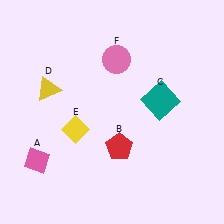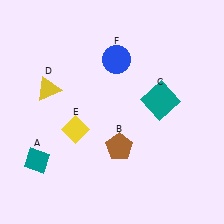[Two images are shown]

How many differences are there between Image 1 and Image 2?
There are 3 differences between the two images.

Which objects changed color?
A changed from pink to teal. B changed from red to brown. F changed from pink to blue.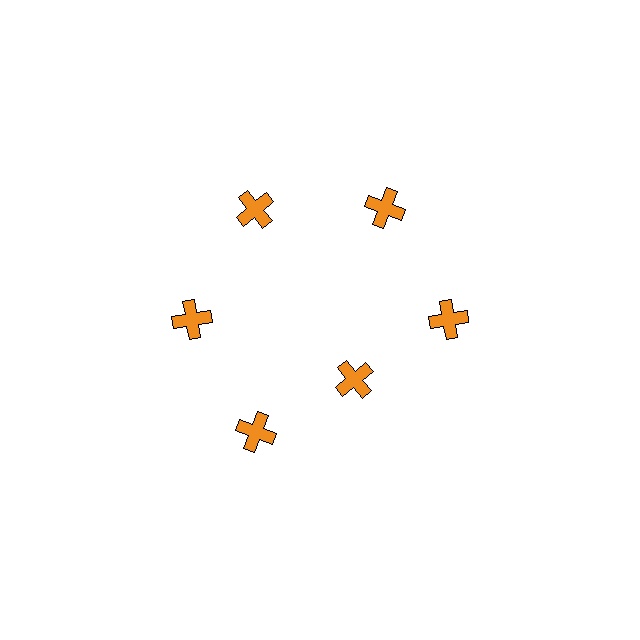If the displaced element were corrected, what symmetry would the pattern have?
It would have 6-fold rotational symmetry — the pattern would map onto itself every 60 degrees.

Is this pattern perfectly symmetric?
No. The 6 orange crosses are arranged in a ring, but one element near the 5 o'clock position is pulled inward toward the center, breaking the 6-fold rotational symmetry.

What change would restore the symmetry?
The symmetry would be restored by moving it outward, back onto the ring so that all 6 crosses sit at equal angles and equal distance from the center.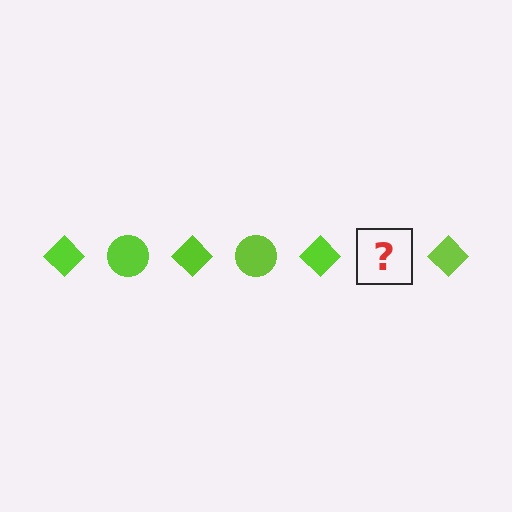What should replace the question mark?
The question mark should be replaced with a lime circle.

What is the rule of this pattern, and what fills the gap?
The rule is that the pattern cycles through diamond, circle shapes in lime. The gap should be filled with a lime circle.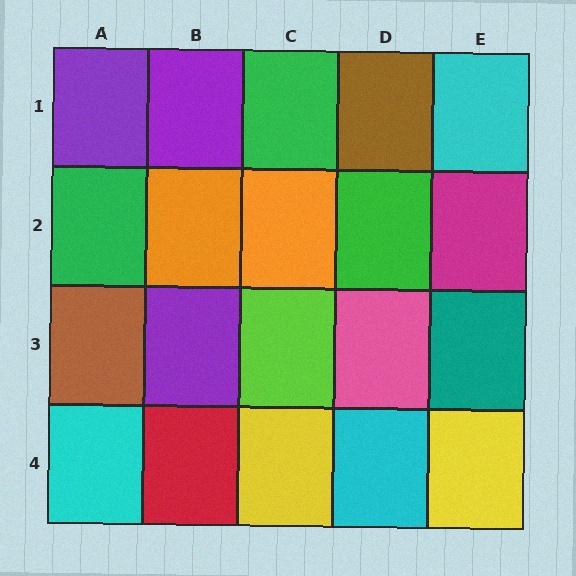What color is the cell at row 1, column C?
Green.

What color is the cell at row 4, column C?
Yellow.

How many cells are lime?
1 cell is lime.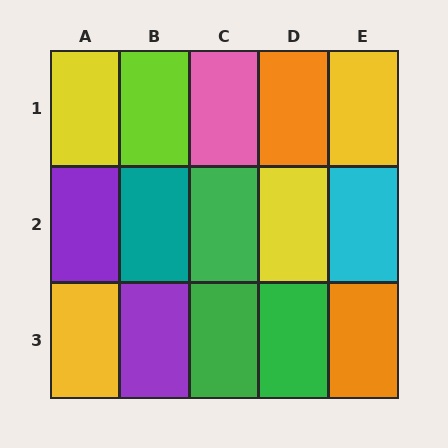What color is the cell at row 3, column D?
Green.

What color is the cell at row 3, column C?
Green.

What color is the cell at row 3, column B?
Purple.